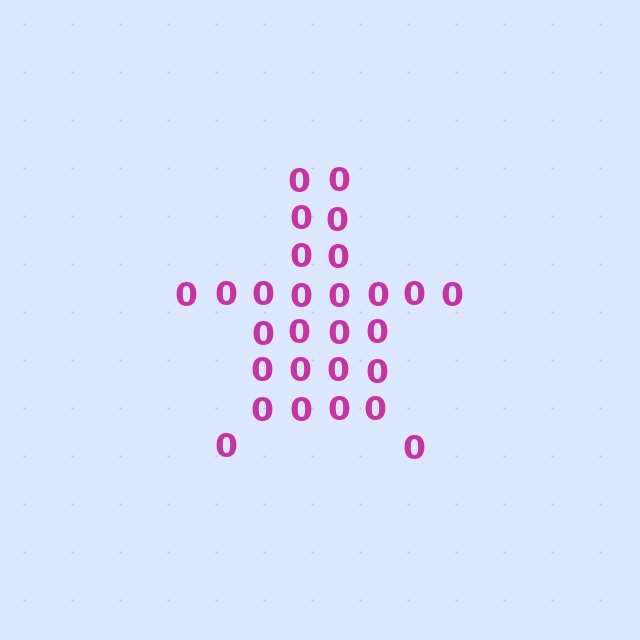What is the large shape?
The large shape is a star.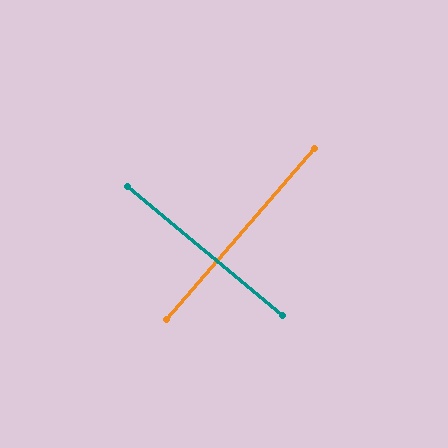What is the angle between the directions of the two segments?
Approximately 89 degrees.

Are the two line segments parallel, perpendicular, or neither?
Perpendicular — they meet at approximately 89°.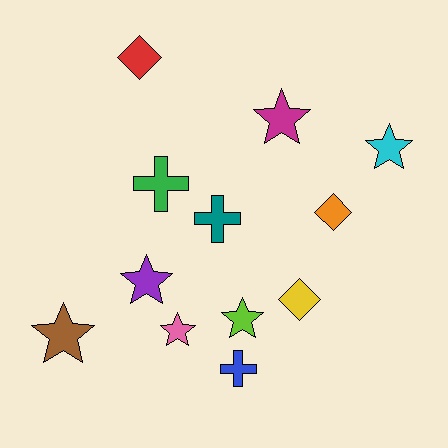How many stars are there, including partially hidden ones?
There are 6 stars.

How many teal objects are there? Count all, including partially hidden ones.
There is 1 teal object.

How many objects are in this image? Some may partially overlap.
There are 12 objects.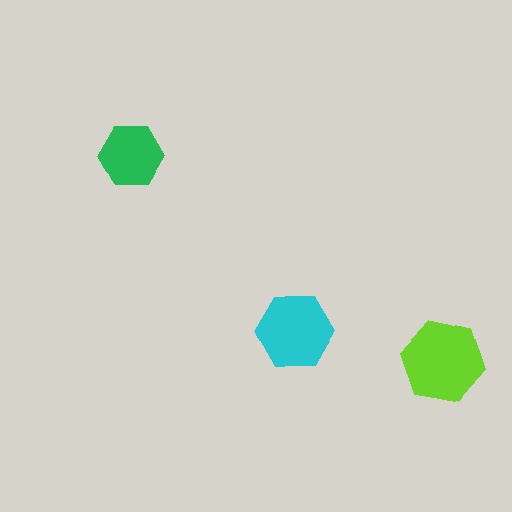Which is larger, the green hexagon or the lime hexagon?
The lime one.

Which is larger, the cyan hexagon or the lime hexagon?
The lime one.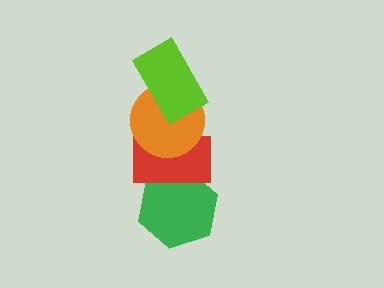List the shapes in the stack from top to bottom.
From top to bottom: the lime rectangle, the orange circle, the red rectangle, the green hexagon.